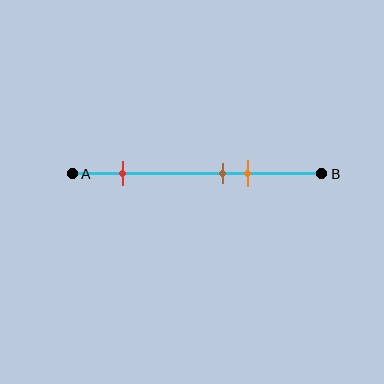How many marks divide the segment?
There are 3 marks dividing the segment.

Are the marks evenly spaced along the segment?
No, the marks are not evenly spaced.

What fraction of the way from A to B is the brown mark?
The brown mark is approximately 60% (0.6) of the way from A to B.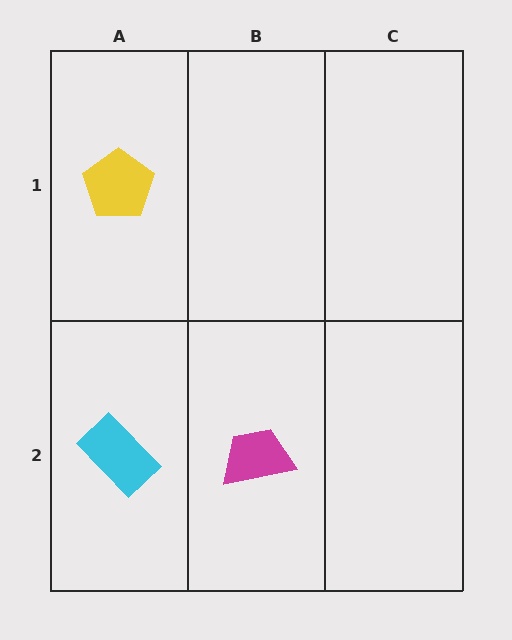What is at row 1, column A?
A yellow pentagon.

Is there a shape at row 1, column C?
No, that cell is empty.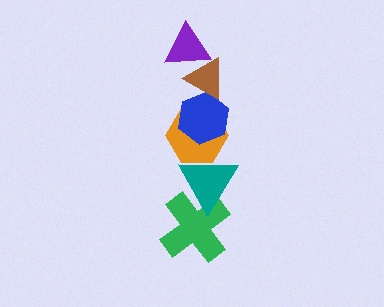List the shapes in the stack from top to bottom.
From top to bottom: the purple triangle, the brown triangle, the blue hexagon, the orange hexagon, the teal triangle, the green cross.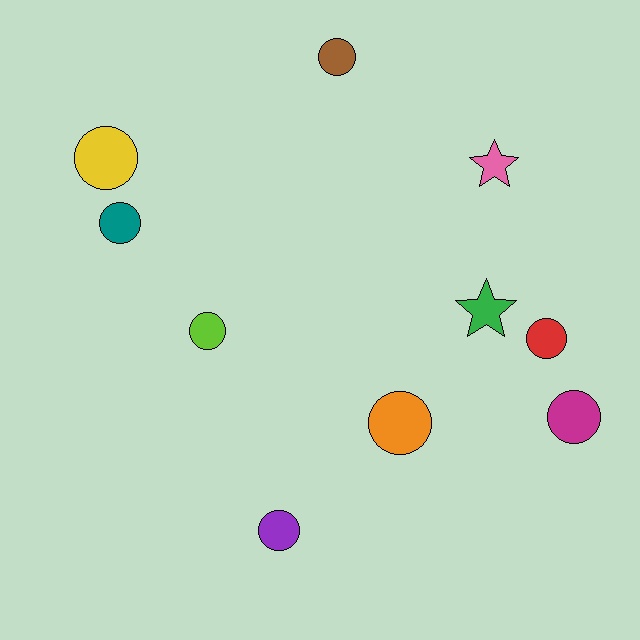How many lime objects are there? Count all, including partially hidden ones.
There is 1 lime object.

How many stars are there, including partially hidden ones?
There are 2 stars.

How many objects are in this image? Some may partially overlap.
There are 10 objects.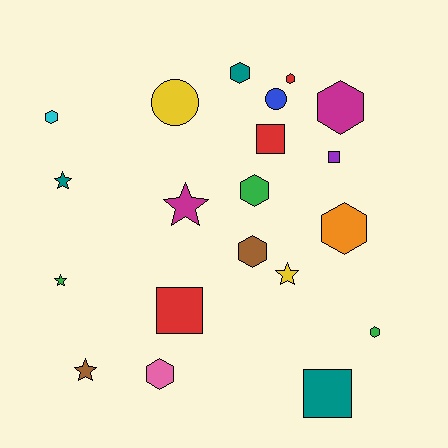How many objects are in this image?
There are 20 objects.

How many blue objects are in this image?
There is 1 blue object.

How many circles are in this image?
There are 2 circles.